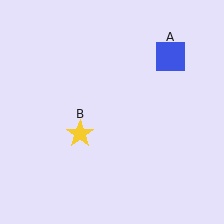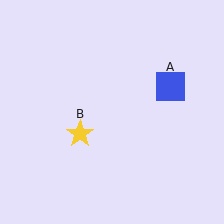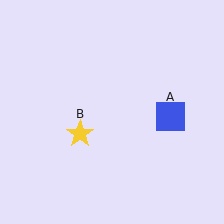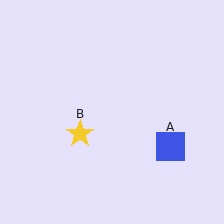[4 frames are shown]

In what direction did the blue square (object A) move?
The blue square (object A) moved down.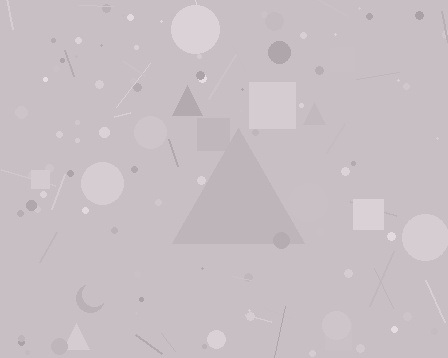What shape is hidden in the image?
A triangle is hidden in the image.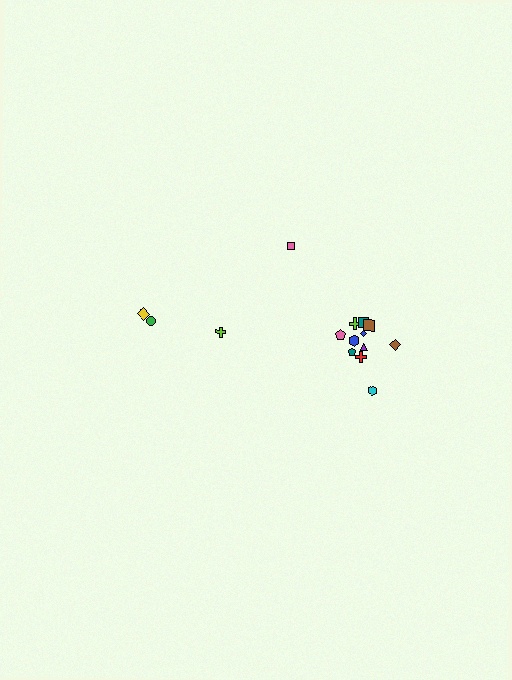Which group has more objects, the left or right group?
The right group.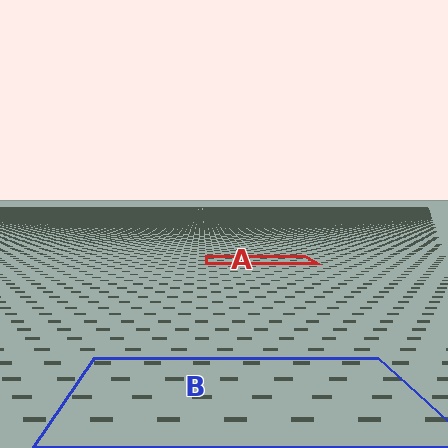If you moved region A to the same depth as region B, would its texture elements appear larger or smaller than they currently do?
They would appear larger. At a closer depth, the same texture elements are projected at a bigger on-screen size.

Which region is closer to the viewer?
Region B is closer. The texture elements there are larger and more spread out.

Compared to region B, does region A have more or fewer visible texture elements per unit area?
Region A has more texture elements per unit area — they are packed more densely because it is farther away.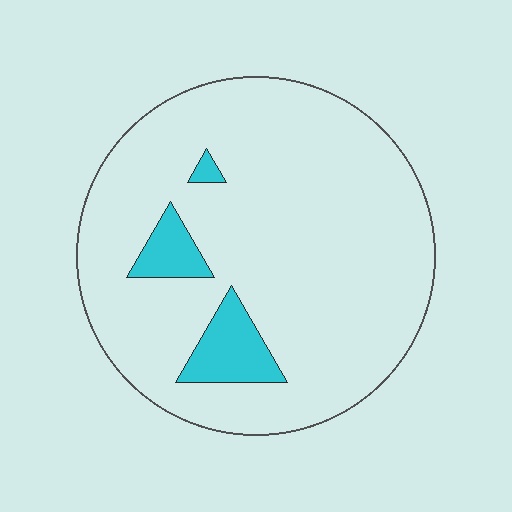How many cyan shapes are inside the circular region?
3.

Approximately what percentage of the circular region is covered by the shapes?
Approximately 10%.